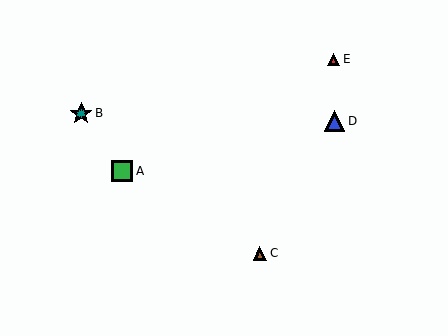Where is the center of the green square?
The center of the green square is at (122, 171).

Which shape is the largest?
The teal star (labeled B) is the largest.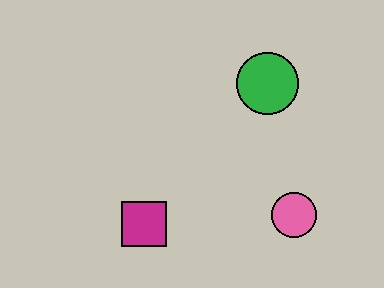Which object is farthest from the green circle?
The magenta square is farthest from the green circle.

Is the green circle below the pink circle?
No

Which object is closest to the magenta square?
The pink circle is closest to the magenta square.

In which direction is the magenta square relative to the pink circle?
The magenta square is to the left of the pink circle.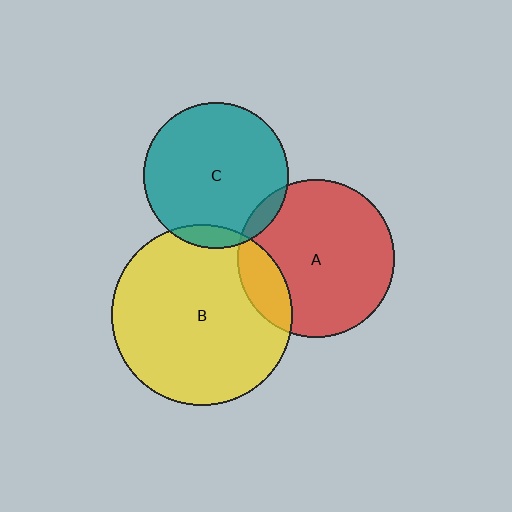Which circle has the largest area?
Circle B (yellow).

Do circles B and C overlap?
Yes.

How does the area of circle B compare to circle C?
Approximately 1.5 times.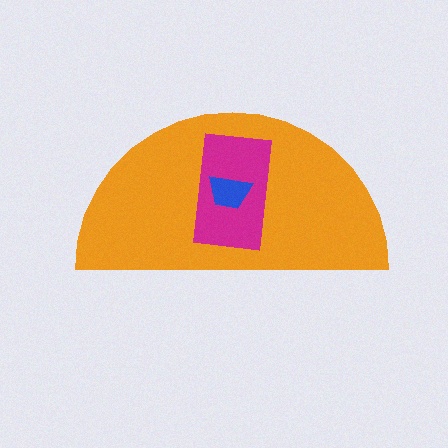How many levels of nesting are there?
3.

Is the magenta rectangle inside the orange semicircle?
Yes.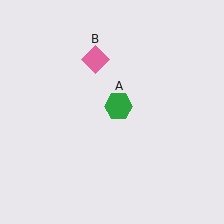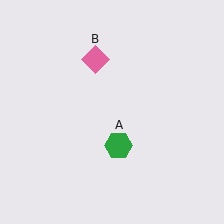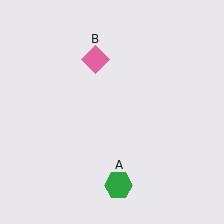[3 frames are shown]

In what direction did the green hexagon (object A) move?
The green hexagon (object A) moved down.